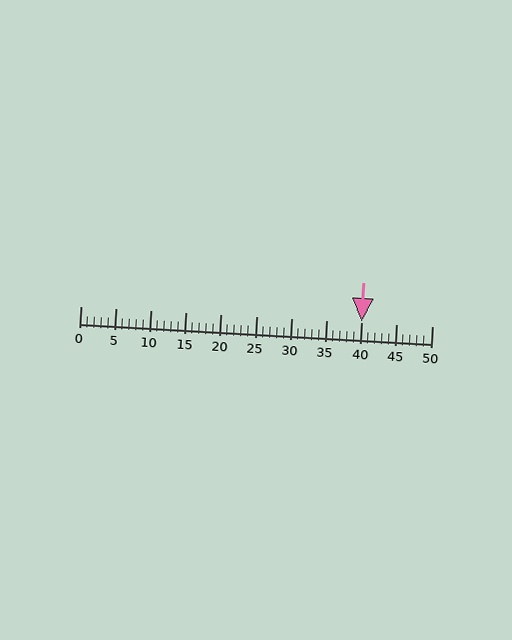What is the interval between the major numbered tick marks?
The major tick marks are spaced 5 units apart.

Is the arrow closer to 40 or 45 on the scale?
The arrow is closer to 40.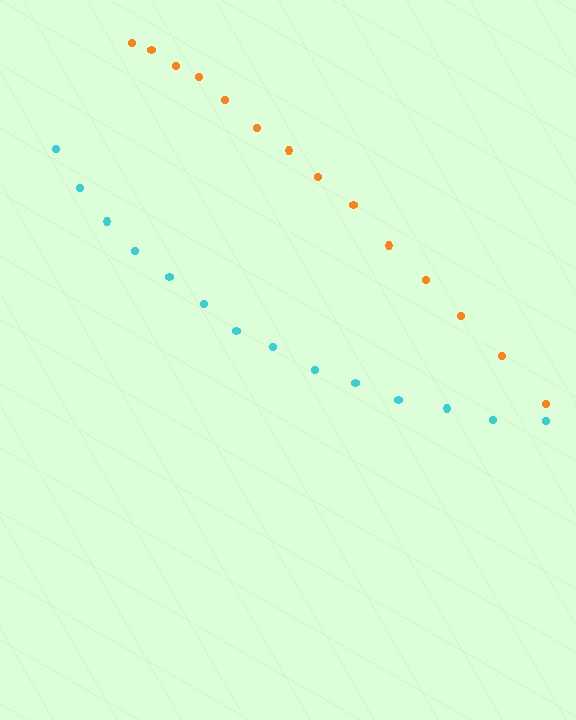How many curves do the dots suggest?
There are 2 distinct paths.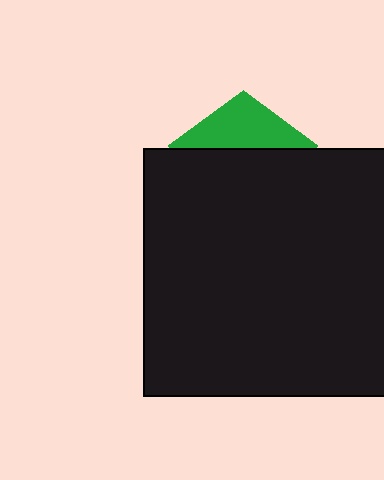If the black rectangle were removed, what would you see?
You would see the complete green pentagon.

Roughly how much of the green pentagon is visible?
A small part of it is visible (roughly 30%).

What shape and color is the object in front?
The object in front is a black rectangle.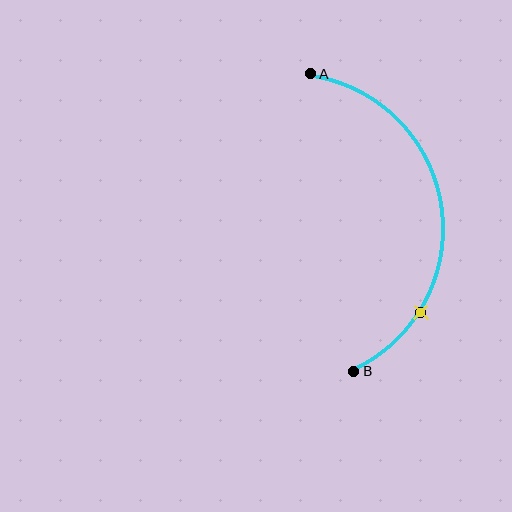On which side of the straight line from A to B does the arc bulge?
The arc bulges to the right of the straight line connecting A and B.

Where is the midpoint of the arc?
The arc midpoint is the point on the curve farthest from the straight line joining A and B. It sits to the right of that line.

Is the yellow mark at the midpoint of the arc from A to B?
No. The yellow mark lies on the arc but is closer to endpoint B. The arc midpoint would be at the point on the curve equidistant along the arc from both A and B.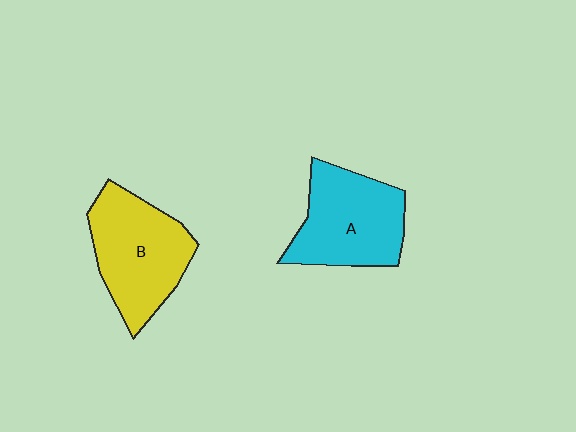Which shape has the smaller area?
Shape A (cyan).